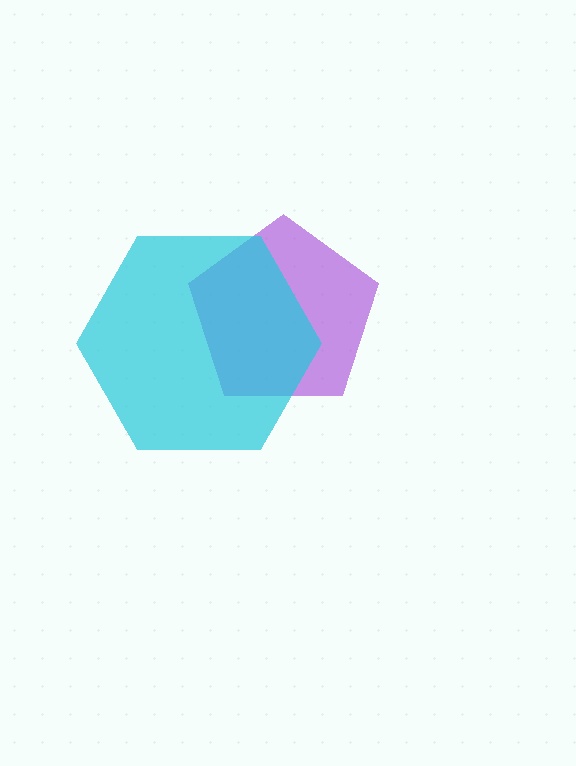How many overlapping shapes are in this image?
There are 2 overlapping shapes in the image.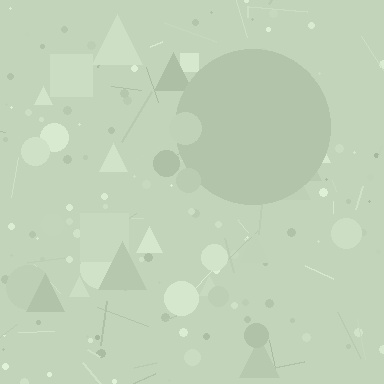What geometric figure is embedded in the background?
A circle is embedded in the background.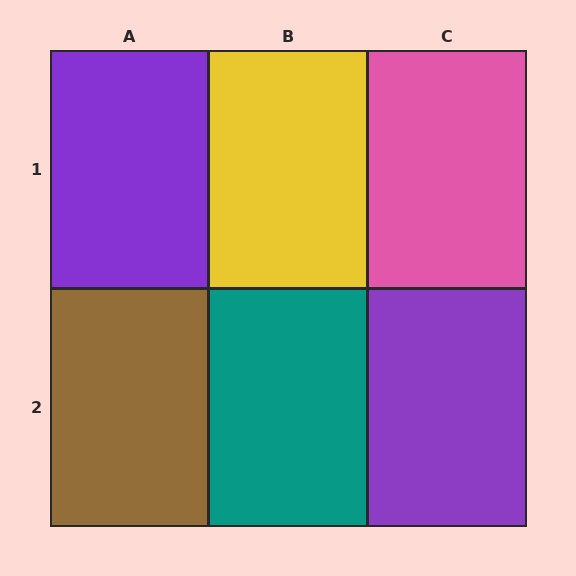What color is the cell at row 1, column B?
Yellow.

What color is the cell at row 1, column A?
Purple.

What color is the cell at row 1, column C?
Pink.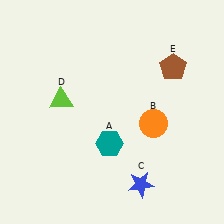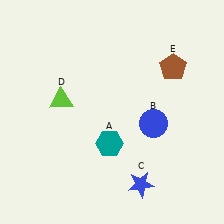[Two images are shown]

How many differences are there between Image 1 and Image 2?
There is 1 difference between the two images.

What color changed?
The circle (B) changed from orange in Image 1 to blue in Image 2.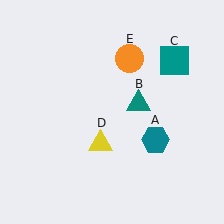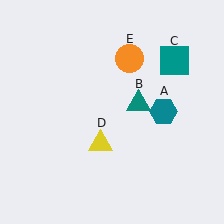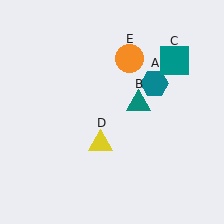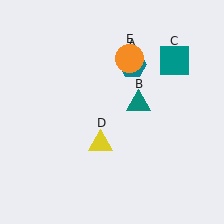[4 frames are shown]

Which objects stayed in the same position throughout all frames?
Teal triangle (object B) and teal square (object C) and yellow triangle (object D) and orange circle (object E) remained stationary.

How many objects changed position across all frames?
1 object changed position: teal hexagon (object A).